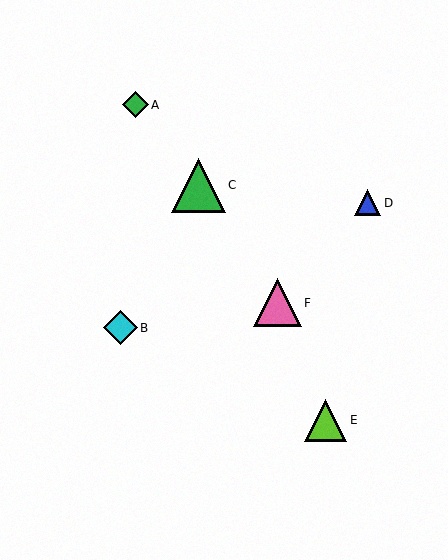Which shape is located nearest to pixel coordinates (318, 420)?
The lime triangle (labeled E) at (326, 420) is nearest to that location.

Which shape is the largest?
The green triangle (labeled C) is the largest.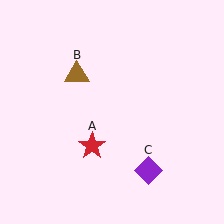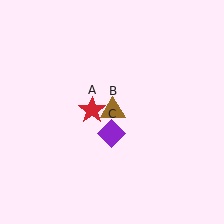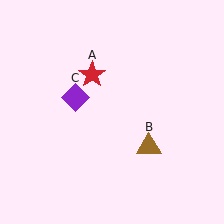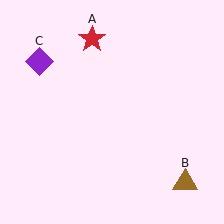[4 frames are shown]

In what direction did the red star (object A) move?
The red star (object A) moved up.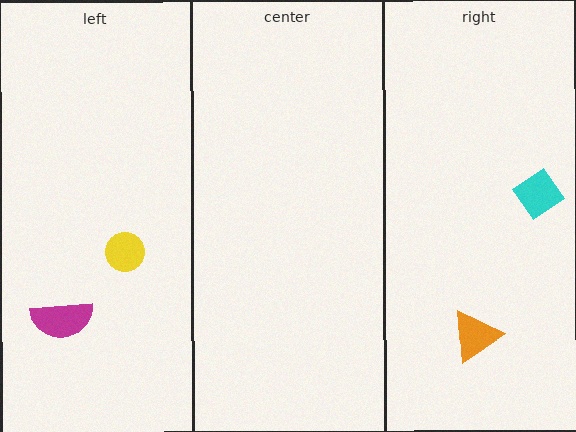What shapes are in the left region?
The magenta semicircle, the yellow circle.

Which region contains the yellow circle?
The left region.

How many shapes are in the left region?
2.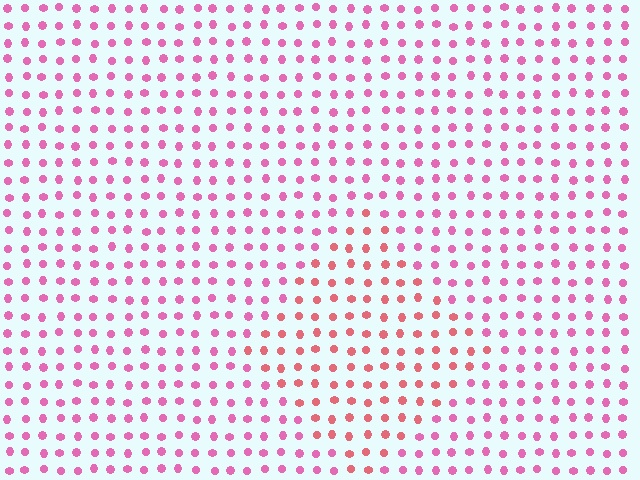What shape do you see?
I see a diamond.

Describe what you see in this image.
The image is filled with small pink elements in a uniform arrangement. A diamond-shaped region is visible where the elements are tinted to a slightly different hue, forming a subtle color boundary.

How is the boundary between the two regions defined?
The boundary is defined purely by a slight shift in hue (about 29 degrees). Spacing, size, and orientation are identical on both sides.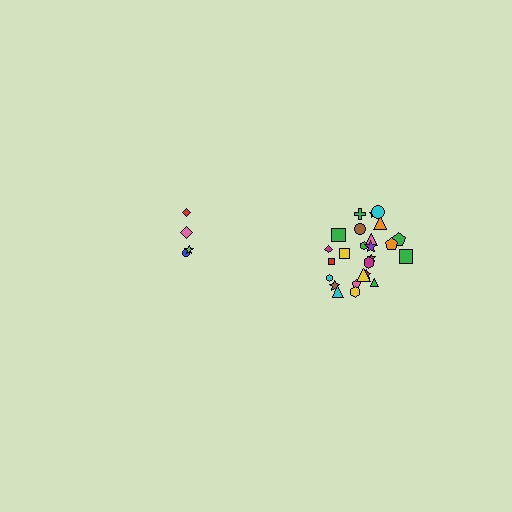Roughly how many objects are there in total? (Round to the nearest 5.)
Roughly 30 objects in total.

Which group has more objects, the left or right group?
The right group.